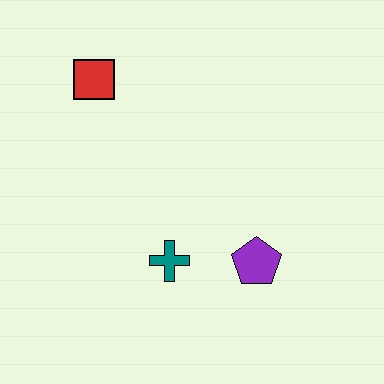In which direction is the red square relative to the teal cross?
The red square is above the teal cross.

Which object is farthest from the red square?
The purple pentagon is farthest from the red square.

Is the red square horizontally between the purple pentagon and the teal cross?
No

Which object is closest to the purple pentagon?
The teal cross is closest to the purple pentagon.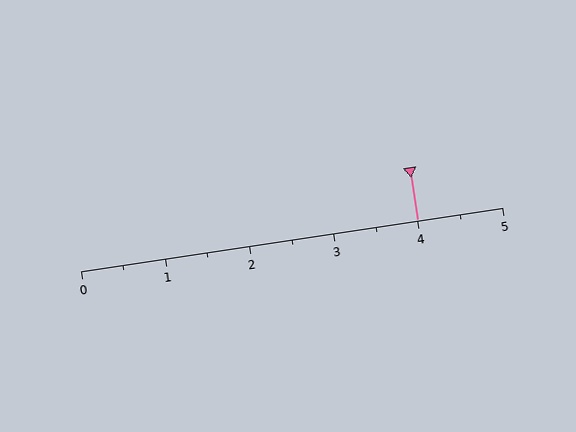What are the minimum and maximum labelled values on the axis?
The axis runs from 0 to 5.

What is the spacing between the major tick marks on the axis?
The major ticks are spaced 1 apart.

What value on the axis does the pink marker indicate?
The marker indicates approximately 4.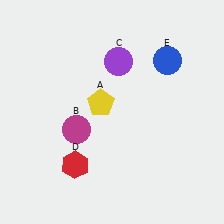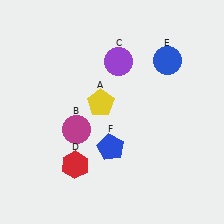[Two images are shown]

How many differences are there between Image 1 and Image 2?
There is 1 difference between the two images.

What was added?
A blue pentagon (F) was added in Image 2.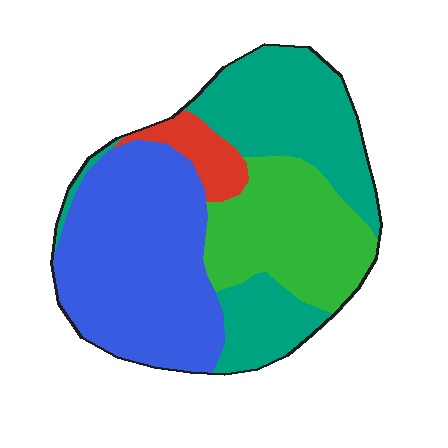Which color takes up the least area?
Red, at roughly 5%.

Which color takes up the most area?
Blue, at roughly 40%.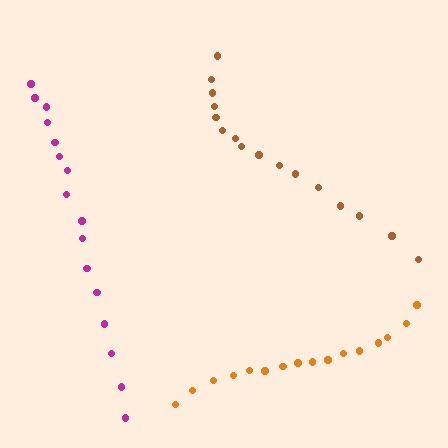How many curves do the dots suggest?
There are 3 distinct paths.